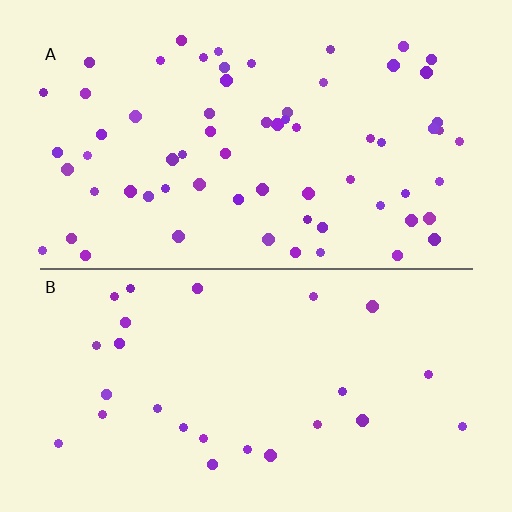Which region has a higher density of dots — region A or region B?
A (the top).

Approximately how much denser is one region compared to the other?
Approximately 2.5× — region A over region B.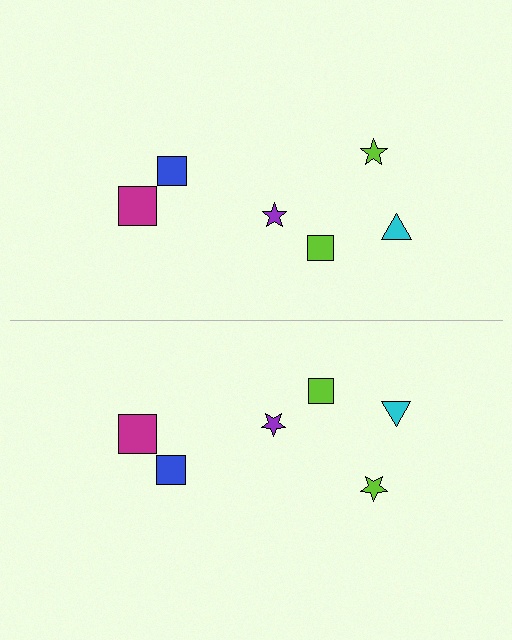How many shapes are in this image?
There are 12 shapes in this image.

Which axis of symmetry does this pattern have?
The pattern has a horizontal axis of symmetry running through the center of the image.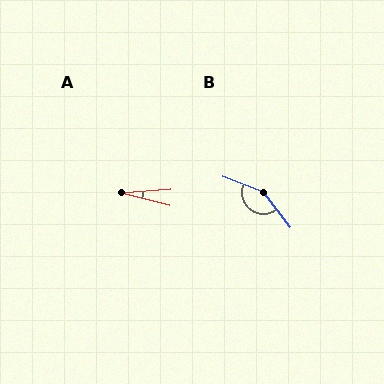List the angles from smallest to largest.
A (18°), B (148°).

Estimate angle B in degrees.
Approximately 148 degrees.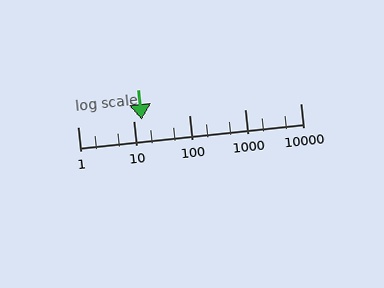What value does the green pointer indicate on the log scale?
The pointer indicates approximately 14.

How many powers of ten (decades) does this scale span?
The scale spans 4 decades, from 1 to 10000.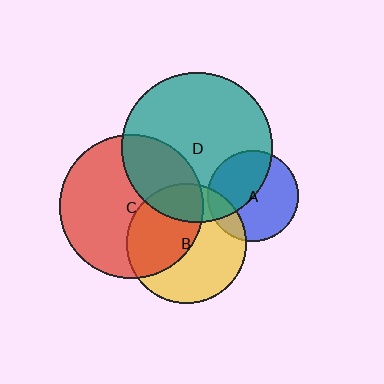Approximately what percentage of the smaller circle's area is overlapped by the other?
Approximately 30%.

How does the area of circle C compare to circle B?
Approximately 1.4 times.